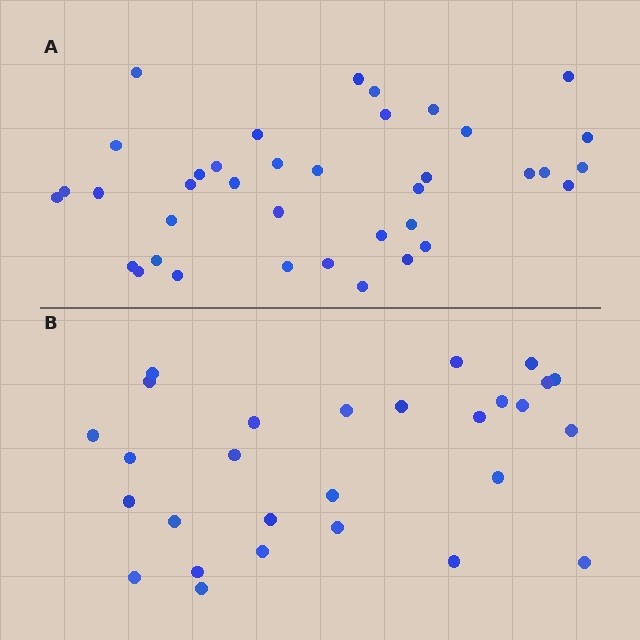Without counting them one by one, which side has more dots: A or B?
Region A (the top region) has more dots.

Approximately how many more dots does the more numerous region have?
Region A has roughly 10 or so more dots than region B.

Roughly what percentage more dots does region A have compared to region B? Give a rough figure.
About 35% more.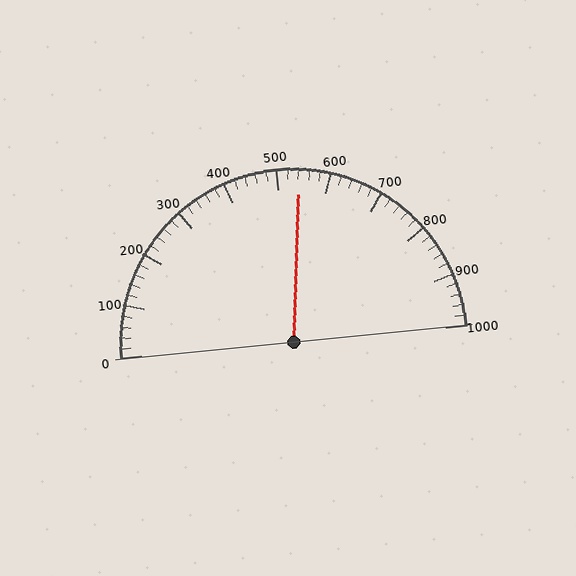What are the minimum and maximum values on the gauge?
The gauge ranges from 0 to 1000.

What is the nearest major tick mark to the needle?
The nearest major tick mark is 500.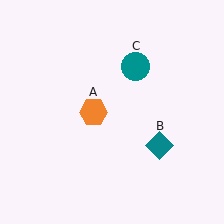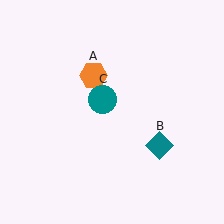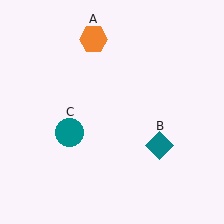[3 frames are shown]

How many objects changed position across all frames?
2 objects changed position: orange hexagon (object A), teal circle (object C).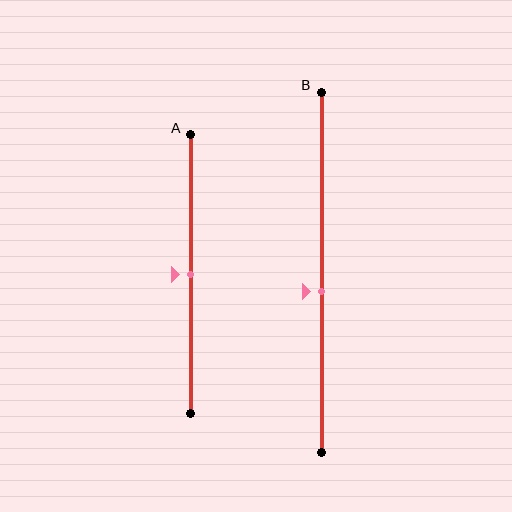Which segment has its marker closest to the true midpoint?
Segment A has its marker closest to the true midpoint.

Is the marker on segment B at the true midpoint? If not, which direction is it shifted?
No, the marker on segment B is shifted downward by about 5% of the segment length.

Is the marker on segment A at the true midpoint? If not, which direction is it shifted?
Yes, the marker on segment A is at the true midpoint.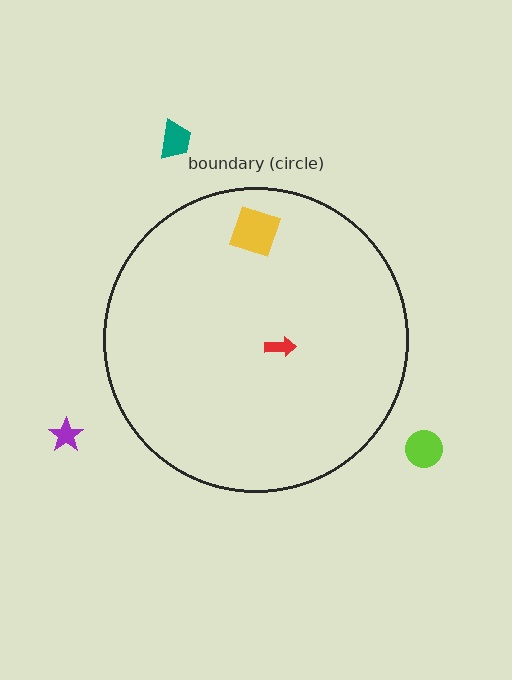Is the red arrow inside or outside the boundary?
Inside.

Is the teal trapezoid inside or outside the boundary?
Outside.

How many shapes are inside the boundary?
2 inside, 3 outside.